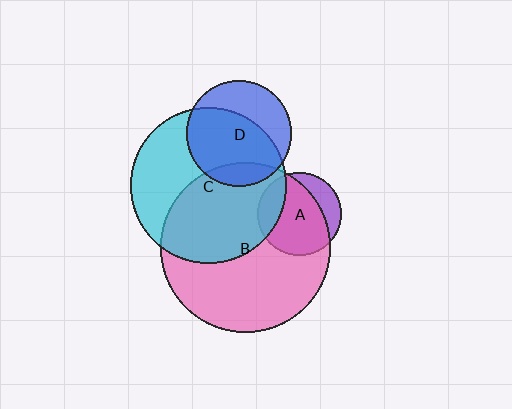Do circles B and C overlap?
Yes.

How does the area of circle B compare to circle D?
Approximately 2.6 times.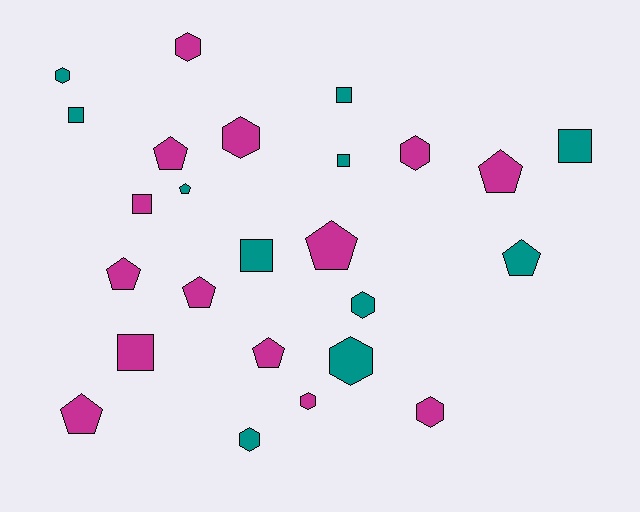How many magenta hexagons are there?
There are 5 magenta hexagons.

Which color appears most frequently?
Magenta, with 14 objects.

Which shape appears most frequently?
Pentagon, with 9 objects.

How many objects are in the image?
There are 25 objects.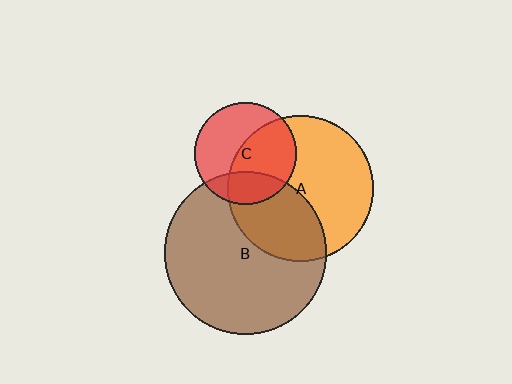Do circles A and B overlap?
Yes.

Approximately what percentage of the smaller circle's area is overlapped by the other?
Approximately 40%.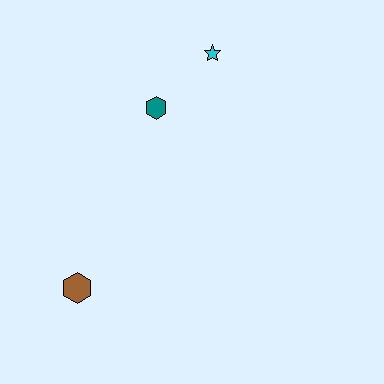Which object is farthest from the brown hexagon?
The cyan star is farthest from the brown hexagon.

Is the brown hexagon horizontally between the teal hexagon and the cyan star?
No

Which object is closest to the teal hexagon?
The cyan star is closest to the teal hexagon.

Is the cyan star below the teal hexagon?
No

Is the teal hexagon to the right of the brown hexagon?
Yes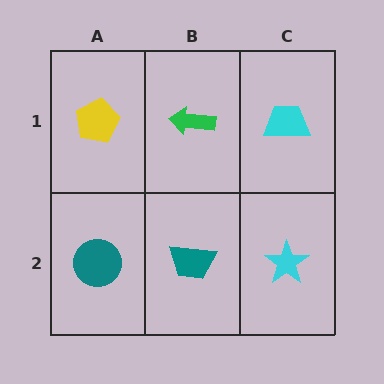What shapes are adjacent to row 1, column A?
A teal circle (row 2, column A), a green arrow (row 1, column B).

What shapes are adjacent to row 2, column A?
A yellow pentagon (row 1, column A), a teal trapezoid (row 2, column B).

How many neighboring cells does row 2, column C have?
2.